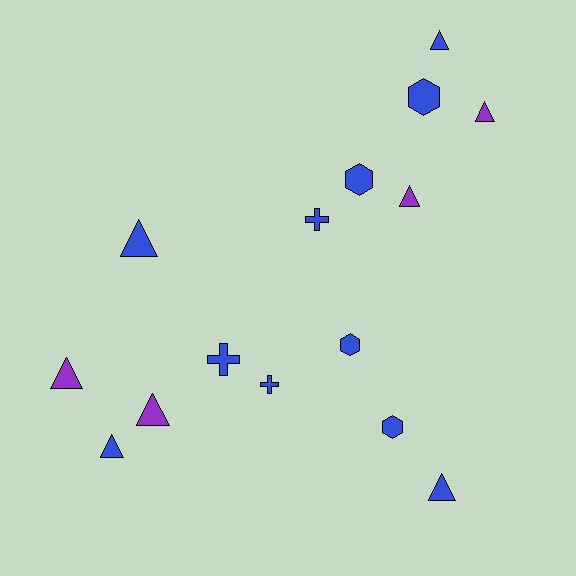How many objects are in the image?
There are 15 objects.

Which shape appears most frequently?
Triangle, with 8 objects.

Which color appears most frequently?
Blue, with 11 objects.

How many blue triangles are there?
There are 4 blue triangles.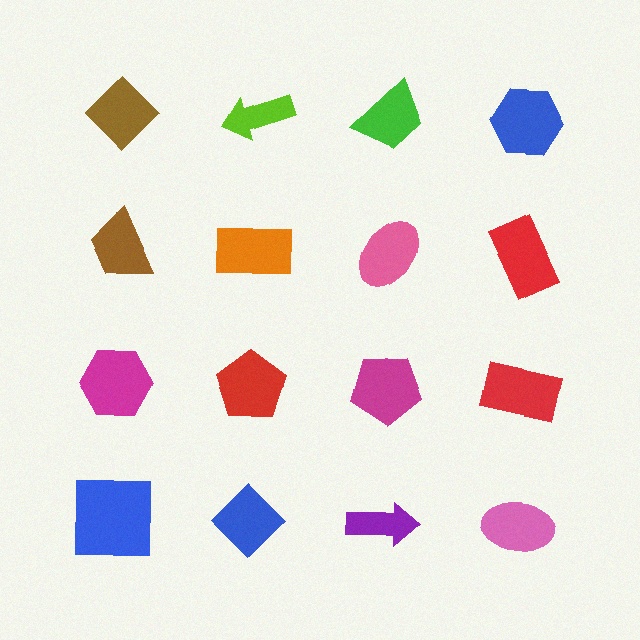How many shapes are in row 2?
4 shapes.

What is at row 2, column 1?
A brown trapezoid.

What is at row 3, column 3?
A magenta pentagon.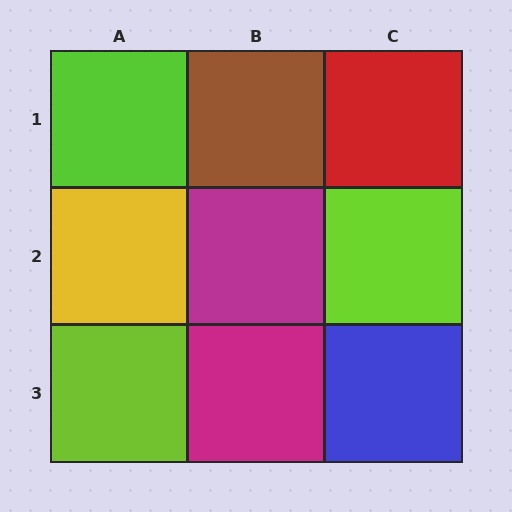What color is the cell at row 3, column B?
Magenta.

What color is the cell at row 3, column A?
Lime.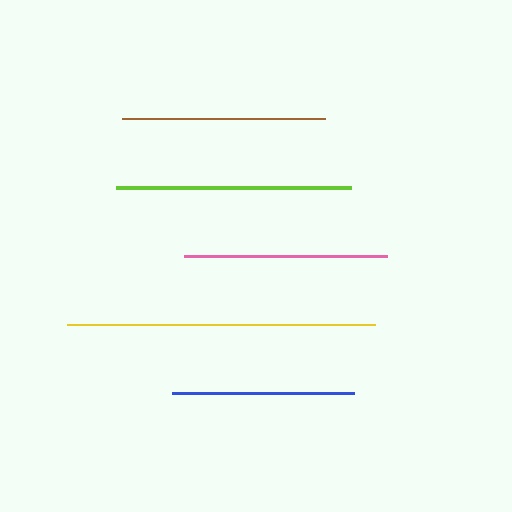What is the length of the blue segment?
The blue segment is approximately 182 pixels long.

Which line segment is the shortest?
The blue line is the shortest at approximately 182 pixels.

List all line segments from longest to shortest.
From longest to shortest: yellow, lime, brown, pink, blue.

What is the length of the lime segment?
The lime segment is approximately 235 pixels long.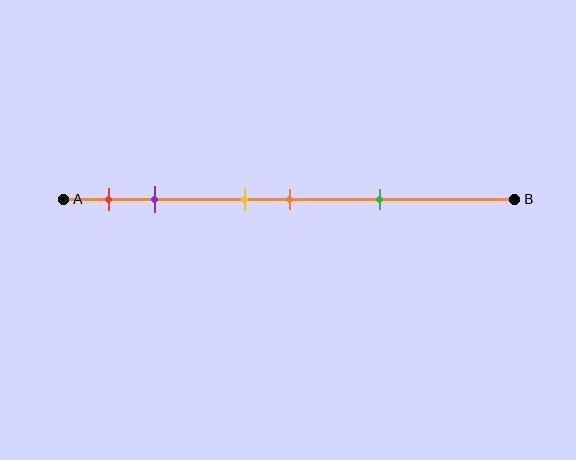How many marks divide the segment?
There are 5 marks dividing the segment.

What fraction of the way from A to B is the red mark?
The red mark is approximately 10% (0.1) of the way from A to B.